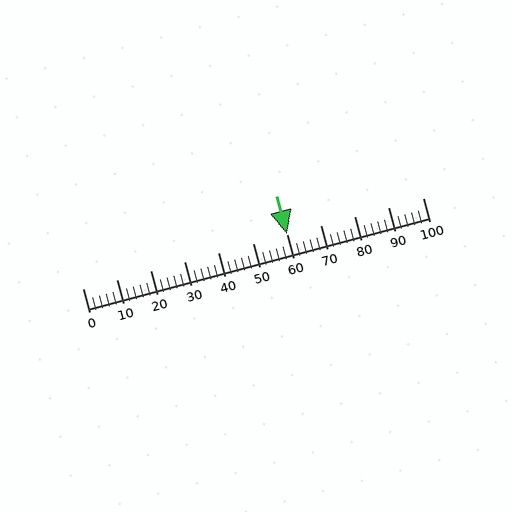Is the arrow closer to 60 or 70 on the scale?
The arrow is closer to 60.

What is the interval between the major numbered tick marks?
The major tick marks are spaced 10 units apart.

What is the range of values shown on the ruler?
The ruler shows values from 0 to 100.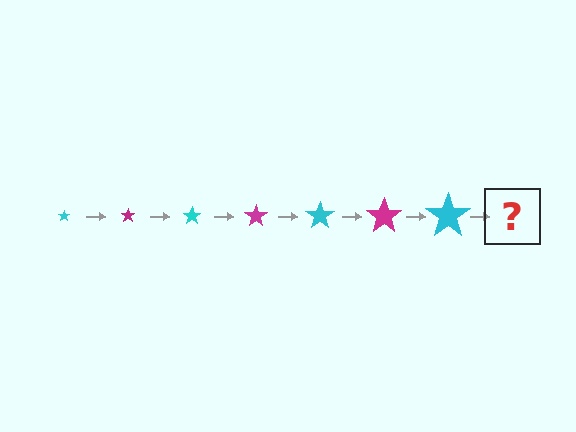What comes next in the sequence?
The next element should be a magenta star, larger than the previous one.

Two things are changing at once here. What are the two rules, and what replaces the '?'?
The two rules are that the star grows larger each step and the color cycles through cyan and magenta. The '?' should be a magenta star, larger than the previous one.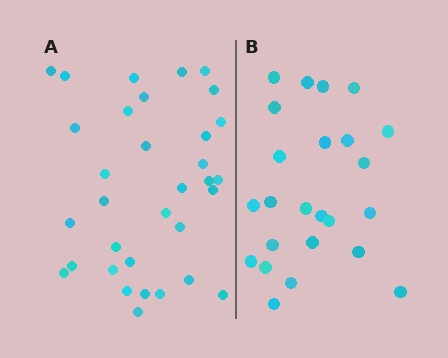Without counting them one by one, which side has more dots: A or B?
Region A (the left region) has more dots.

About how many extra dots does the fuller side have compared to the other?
Region A has roughly 8 or so more dots than region B.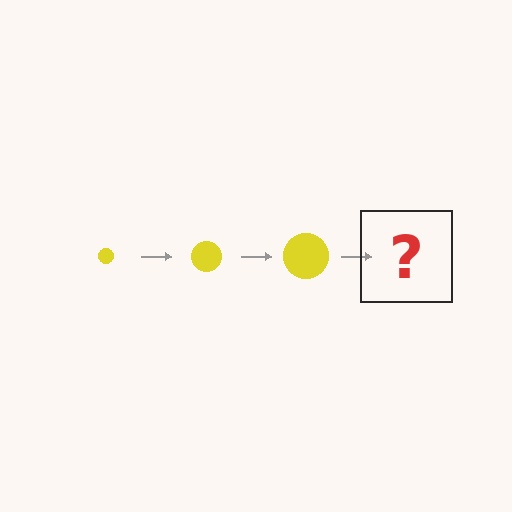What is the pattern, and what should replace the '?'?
The pattern is that the circle gets progressively larger each step. The '?' should be a yellow circle, larger than the previous one.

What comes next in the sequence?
The next element should be a yellow circle, larger than the previous one.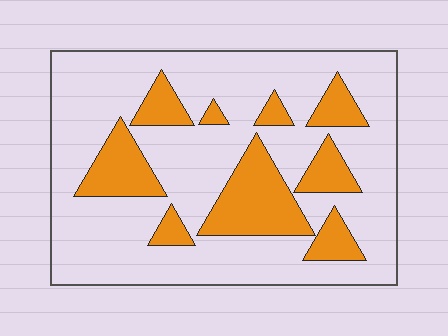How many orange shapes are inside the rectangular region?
9.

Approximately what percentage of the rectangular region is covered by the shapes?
Approximately 25%.